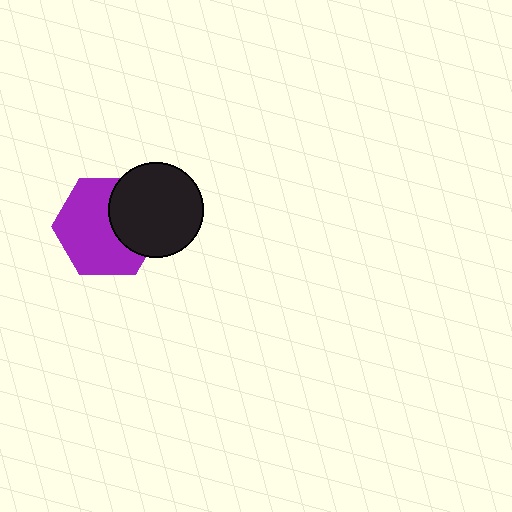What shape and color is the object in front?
The object in front is a black circle.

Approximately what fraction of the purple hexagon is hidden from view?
Roughly 35% of the purple hexagon is hidden behind the black circle.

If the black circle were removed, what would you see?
You would see the complete purple hexagon.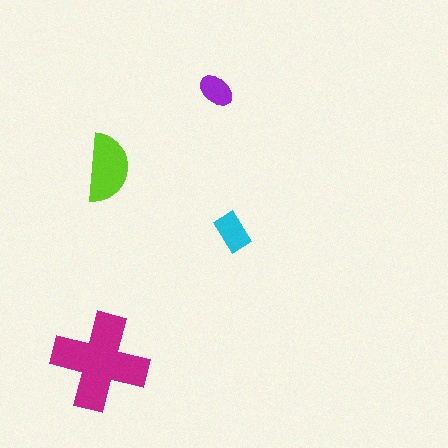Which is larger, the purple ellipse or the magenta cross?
The magenta cross.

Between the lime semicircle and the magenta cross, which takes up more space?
The magenta cross.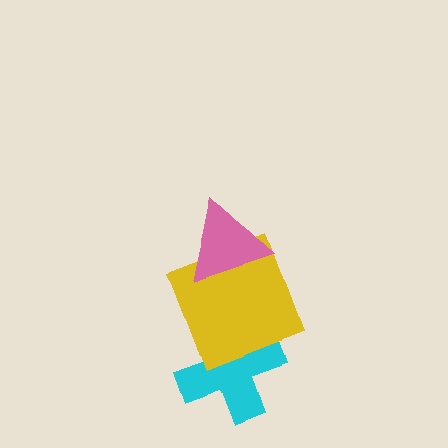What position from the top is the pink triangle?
The pink triangle is 1st from the top.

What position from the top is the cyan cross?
The cyan cross is 3rd from the top.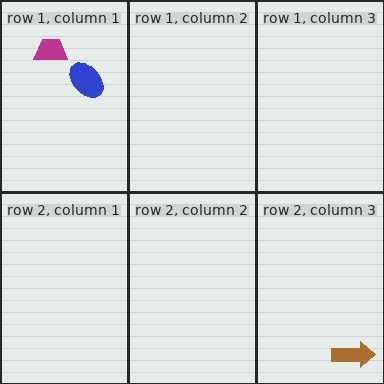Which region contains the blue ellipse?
The row 1, column 1 region.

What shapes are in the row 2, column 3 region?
The brown arrow.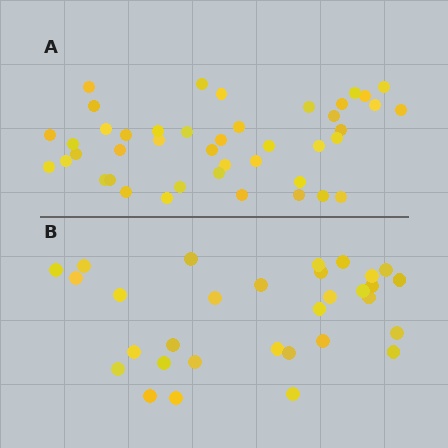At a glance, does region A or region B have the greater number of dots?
Region A (the top region) has more dots.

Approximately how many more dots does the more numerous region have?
Region A has roughly 12 or so more dots than region B.